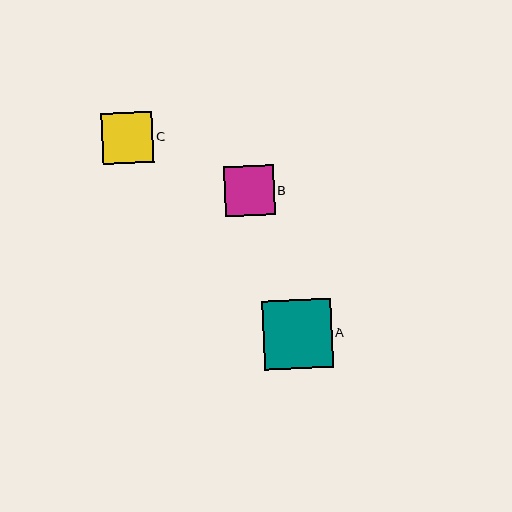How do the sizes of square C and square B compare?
Square C and square B are approximately the same size.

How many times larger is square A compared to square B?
Square A is approximately 1.4 times the size of square B.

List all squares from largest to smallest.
From largest to smallest: A, C, B.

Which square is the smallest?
Square B is the smallest with a size of approximately 50 pixels.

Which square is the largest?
Square A is the largest with a size of approximately 68 pixels.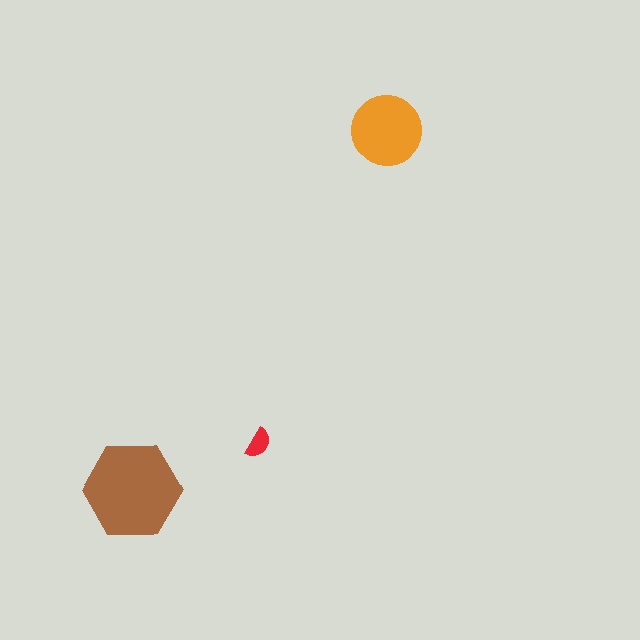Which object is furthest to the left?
The brown hexagon is leftmost.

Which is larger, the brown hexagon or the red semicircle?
The brown hexagon.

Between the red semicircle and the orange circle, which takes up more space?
The orange circle.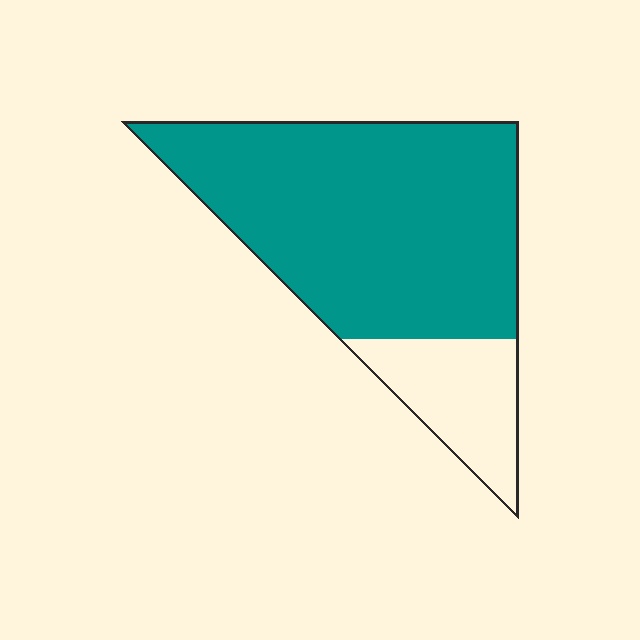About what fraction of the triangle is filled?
About four fifths (4/5).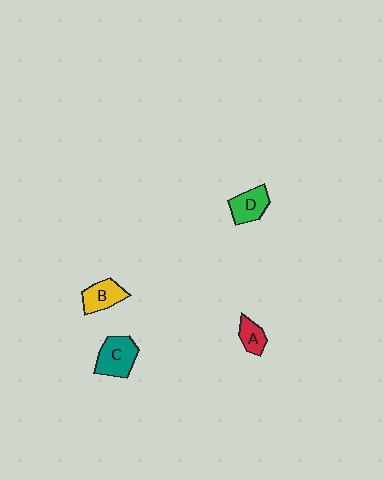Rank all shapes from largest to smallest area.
From largest to smallest: C (teal), B (yellow), D (green), A (red).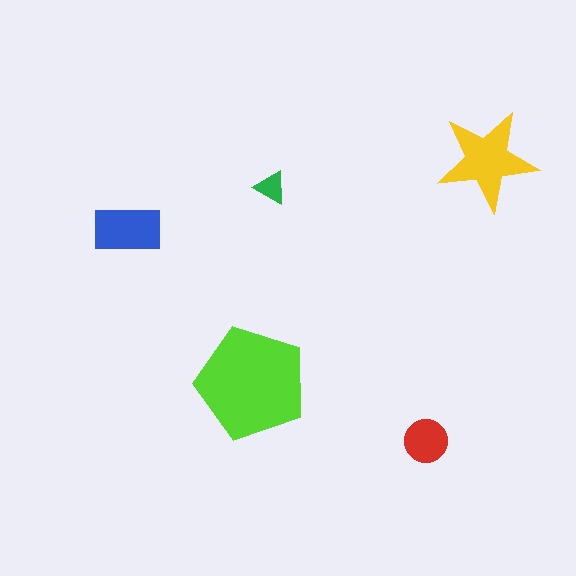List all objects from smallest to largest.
The green triangle, the red circle, the blue rectangle, the yellow star, the lime pentagon.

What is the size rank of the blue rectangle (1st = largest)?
3rd.